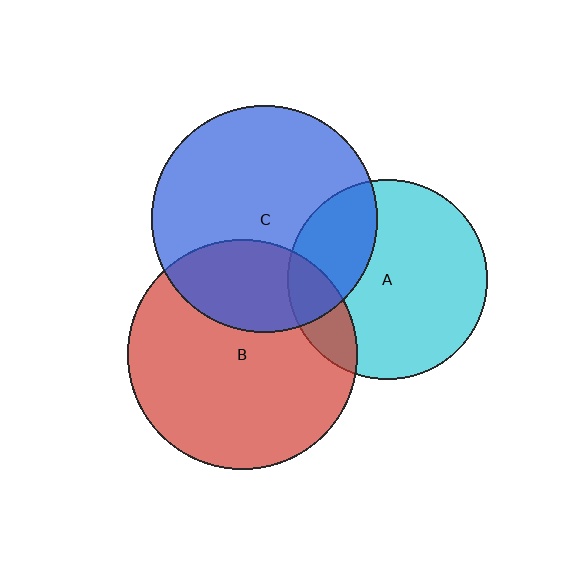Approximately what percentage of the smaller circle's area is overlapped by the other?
Approximately 30%.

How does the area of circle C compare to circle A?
Approximately 1.3 times.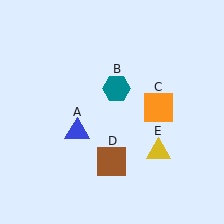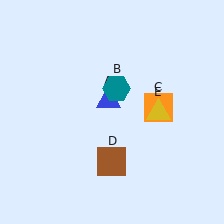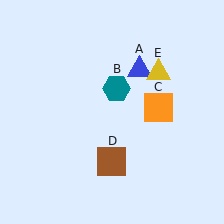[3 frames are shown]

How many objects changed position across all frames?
2 objects changed position: blue triangle (object A), yellow triangle (object E).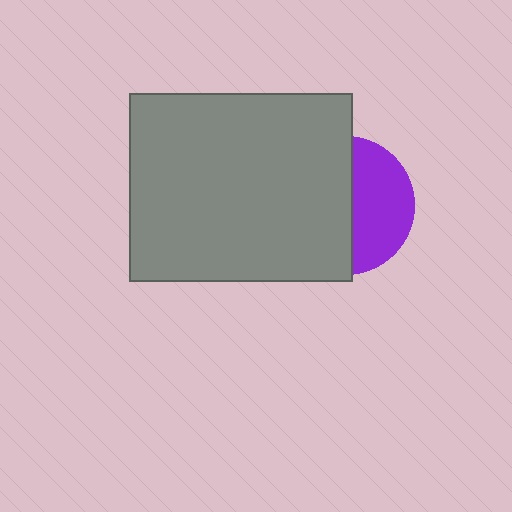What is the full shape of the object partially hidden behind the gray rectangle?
The partially hidden object is a purple circle.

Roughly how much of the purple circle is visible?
A small part of it is visible (roughly 43%).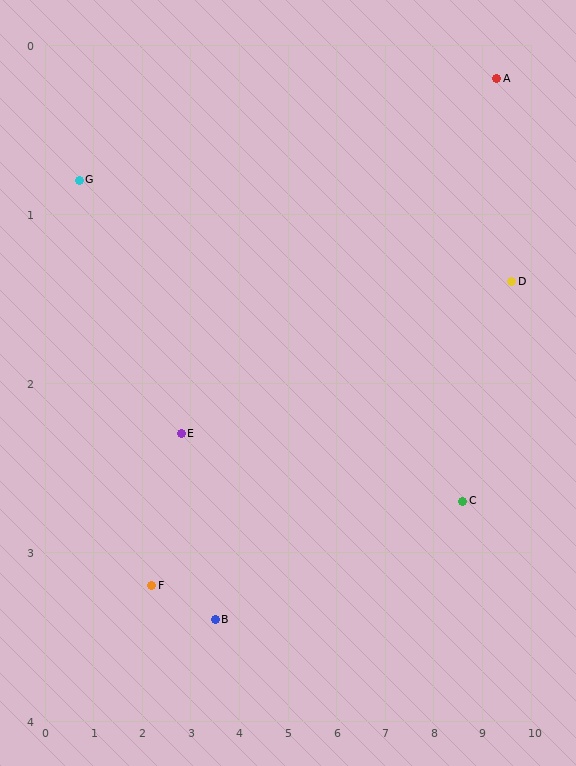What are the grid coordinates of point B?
Point B is at approximately (3.5, 3.4).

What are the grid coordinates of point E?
Point E is at approximately (2.8, 2.3).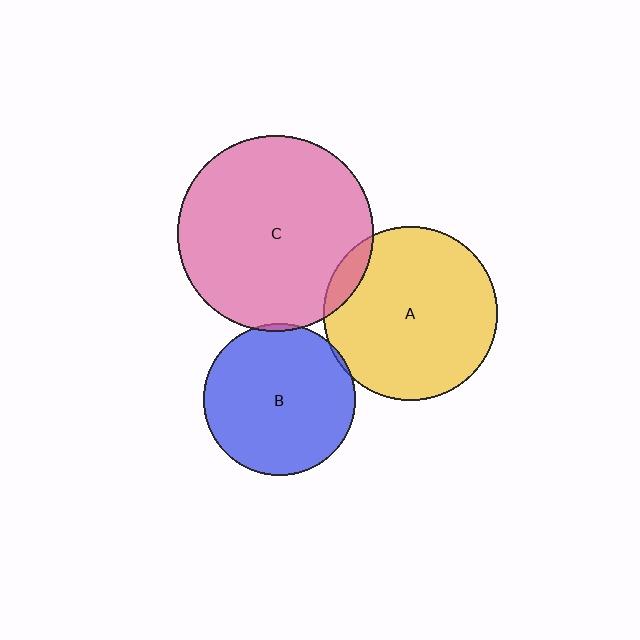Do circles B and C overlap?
Yes.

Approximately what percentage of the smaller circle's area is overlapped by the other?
Approximately 5%.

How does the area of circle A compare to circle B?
Approximately 1.3 times.